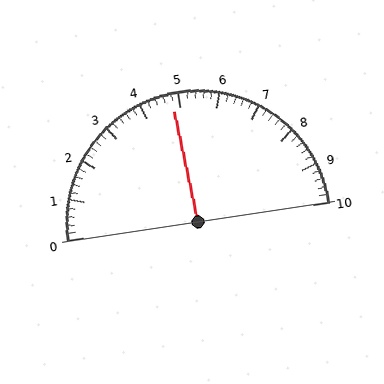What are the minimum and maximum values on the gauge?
The gauge ranges from 0 to 10.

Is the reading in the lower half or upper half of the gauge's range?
The reading is in the lower half of the range (0 to 10).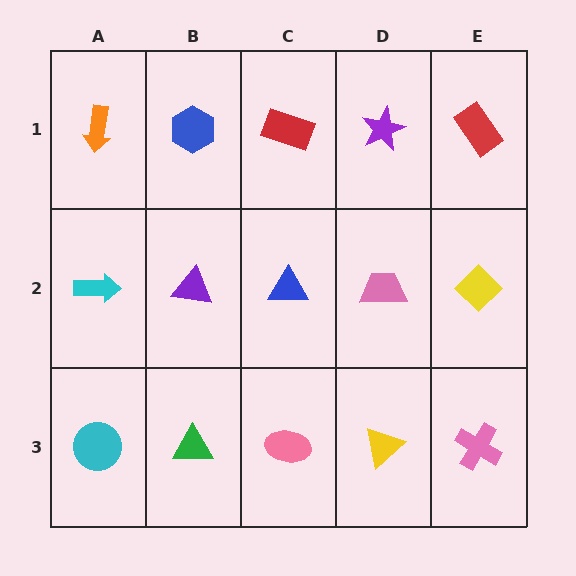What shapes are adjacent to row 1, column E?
A yellow diamond (row 2, column E), a purple star (row 1, column D).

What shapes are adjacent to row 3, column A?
A cyan arrow (row 2, column A), a green triangle (row 3, column B).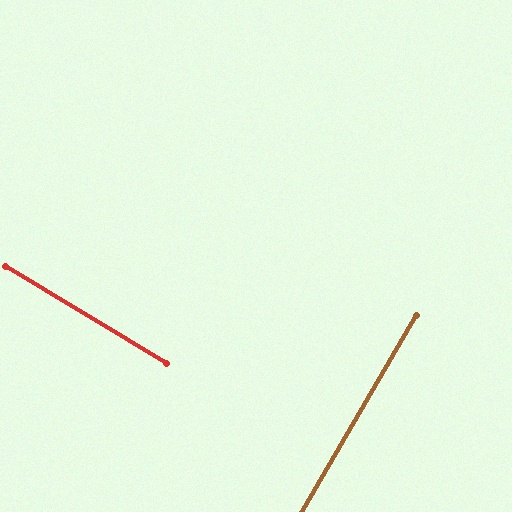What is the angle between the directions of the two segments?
Approximately 89 degrees.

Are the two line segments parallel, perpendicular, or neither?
Perpendicular — they meet at approximately 89°.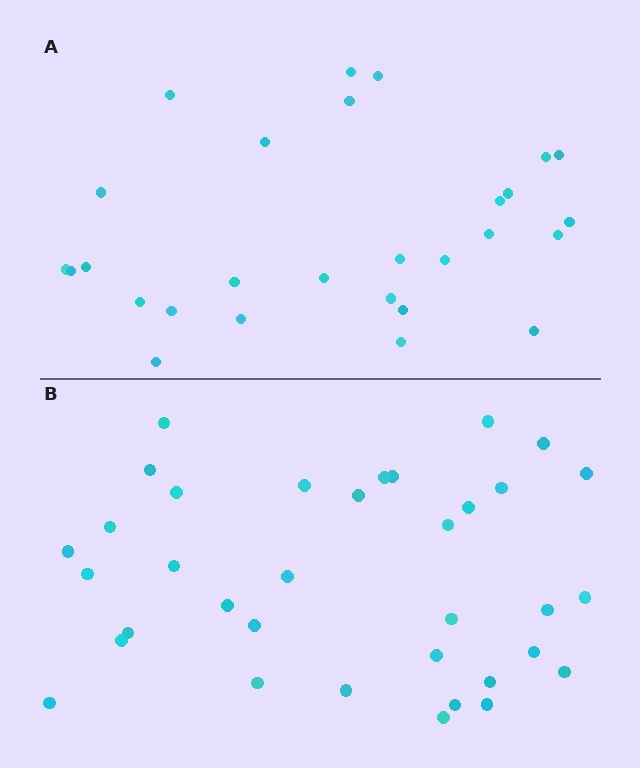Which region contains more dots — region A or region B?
Region B (the bottom region) has more dots.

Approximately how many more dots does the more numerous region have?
Region B has roughly 8 or so more dots than region A.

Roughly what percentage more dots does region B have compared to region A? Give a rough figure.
About 25% more.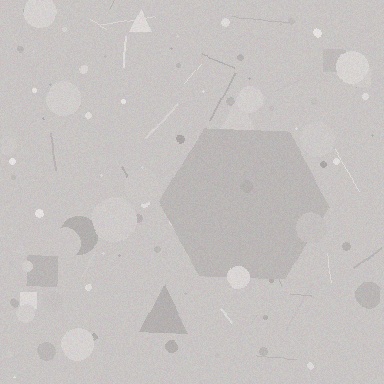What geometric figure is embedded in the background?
A hexagon is embedded in the background.